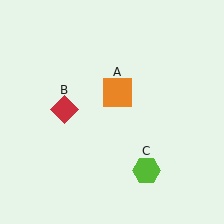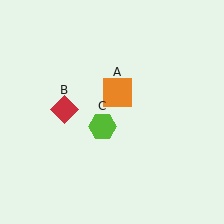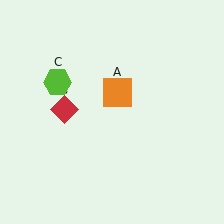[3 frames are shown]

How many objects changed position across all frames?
1 object changed position: lime hexagon (object C).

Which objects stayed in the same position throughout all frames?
Orange square (object A) and red diamond (object B) remained stationary.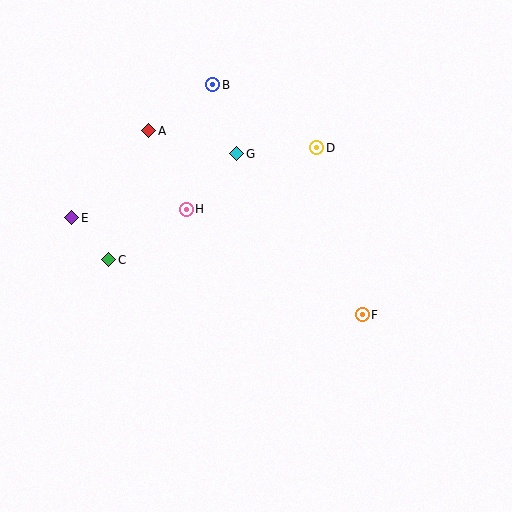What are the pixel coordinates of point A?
Point A is at (149, 131).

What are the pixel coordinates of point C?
Point C is at (109, 260).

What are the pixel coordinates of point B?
Point B is at (213, 85).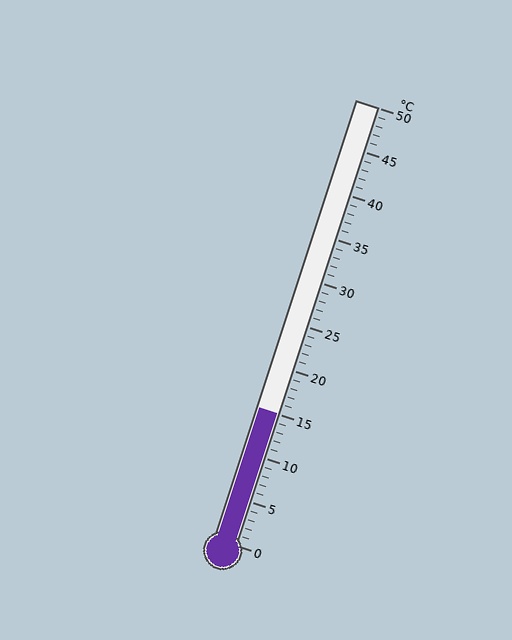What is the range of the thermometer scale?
The thermometer scale ranges from 0°C to 50°C.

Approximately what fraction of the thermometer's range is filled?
The thermometer is filled to approximately 30% of its range.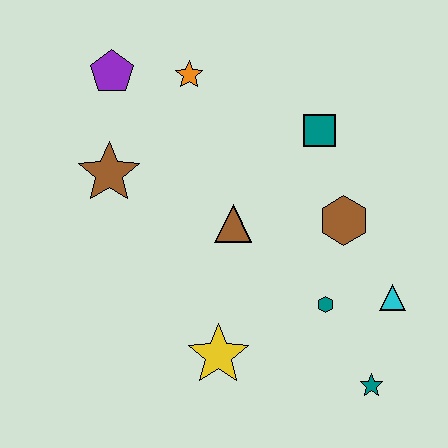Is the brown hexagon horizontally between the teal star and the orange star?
Yes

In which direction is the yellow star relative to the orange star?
The yellow star is below the orange star.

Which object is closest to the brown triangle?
The brown hexagon is closest to the brown triangle.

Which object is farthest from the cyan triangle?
The purple pentagon is farthest from the cyan triangle.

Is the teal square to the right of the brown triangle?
Yes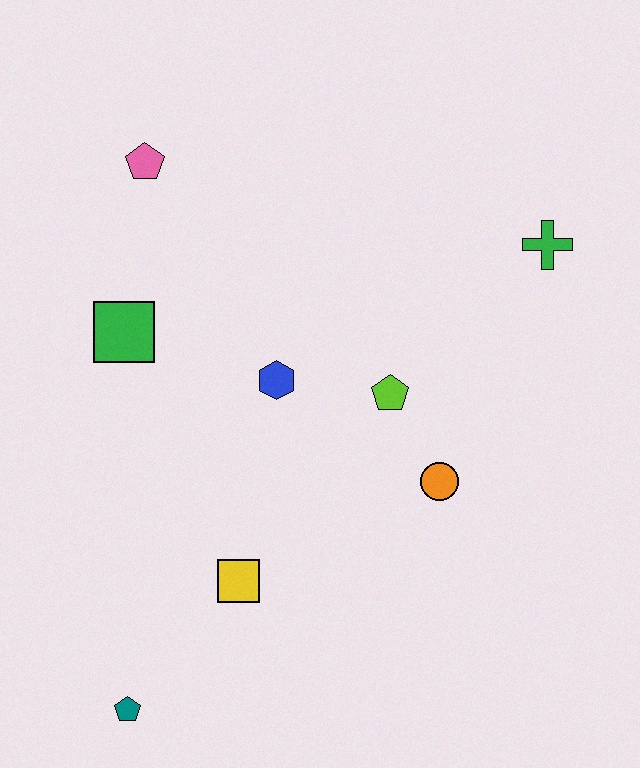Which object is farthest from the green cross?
The teal pentagon is farthest from the green cross.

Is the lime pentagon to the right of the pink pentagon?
Yes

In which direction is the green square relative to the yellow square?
The green square is above the yellow square.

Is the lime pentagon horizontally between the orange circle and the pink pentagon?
Yes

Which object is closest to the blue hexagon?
The lime pentagon is closest to the blue hexagon.